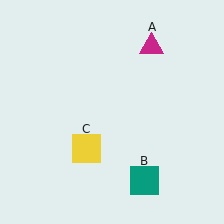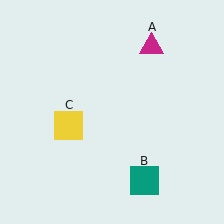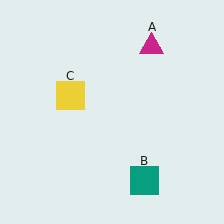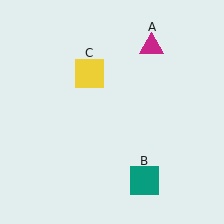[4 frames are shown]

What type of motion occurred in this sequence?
The yellow square (object C) rotated clockwise around the center of the scene.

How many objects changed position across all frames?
1 object changed position: yellow square (object C).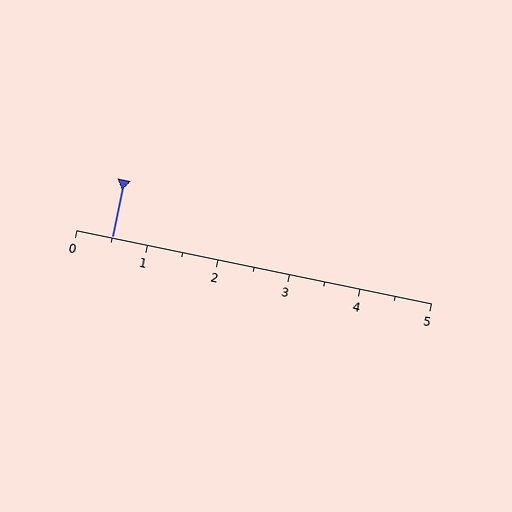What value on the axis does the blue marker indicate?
The marker indicates approximately 0.5.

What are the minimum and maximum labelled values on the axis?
The axis runs from 0 to 5.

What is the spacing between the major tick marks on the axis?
The major ticks are spaced 1 apart.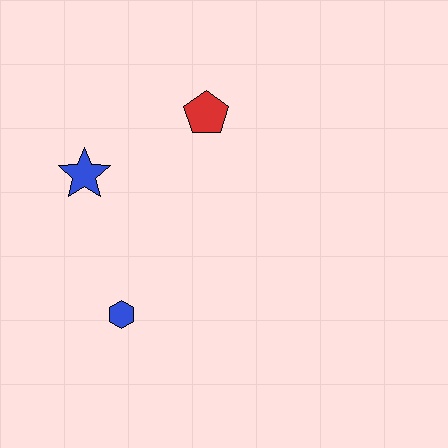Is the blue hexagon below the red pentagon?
Yes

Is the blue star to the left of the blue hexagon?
Yes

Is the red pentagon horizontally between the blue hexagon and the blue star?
No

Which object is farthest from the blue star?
The blue hexagon is farthest from the blue star.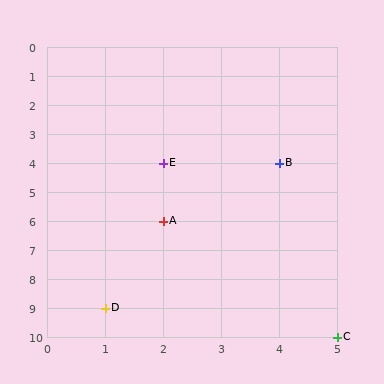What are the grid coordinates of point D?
Point D is at grid coordinates (1, 9).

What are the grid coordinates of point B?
Point B is at grid coordinates (4, 4).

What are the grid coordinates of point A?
Point A is at grid coordinates (2, 6).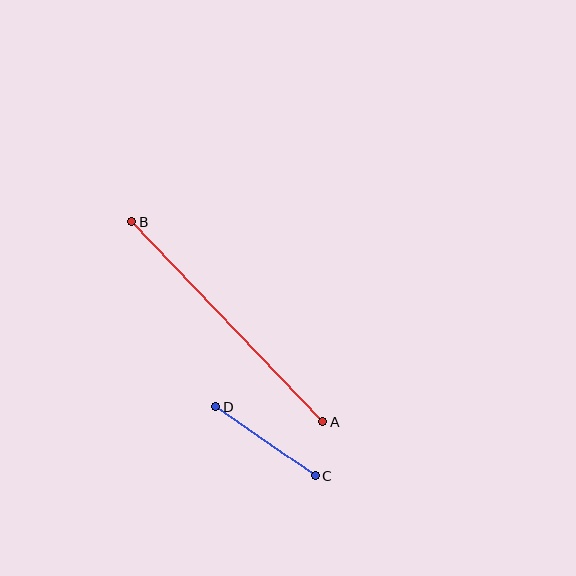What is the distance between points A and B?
The distance is approximately 277 pixels.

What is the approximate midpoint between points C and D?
The midpoint is at approximately (265, 441) pixels.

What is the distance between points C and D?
The distance is approximately 120 pixels.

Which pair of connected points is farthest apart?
Points A and B are farthest apart.